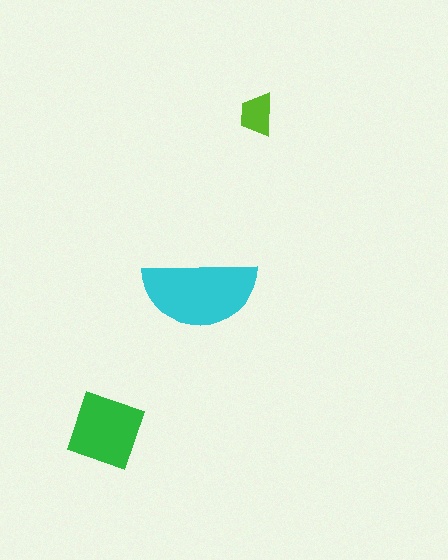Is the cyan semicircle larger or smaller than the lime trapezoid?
Larger.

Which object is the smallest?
The lime trapezoid.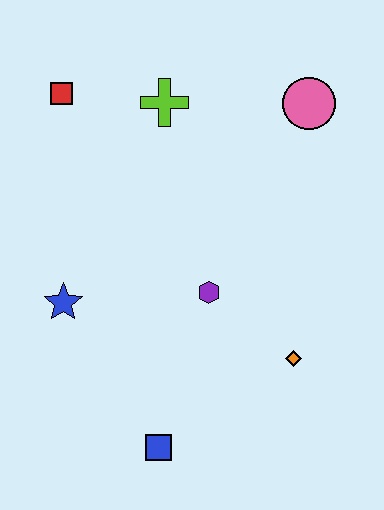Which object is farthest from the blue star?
The pink circle is farthest from the blue star.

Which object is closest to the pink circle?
The lime cross is closest to the pink circle.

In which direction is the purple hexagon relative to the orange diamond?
The purple hexagon is to the left of the orange diamond.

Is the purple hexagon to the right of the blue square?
Yes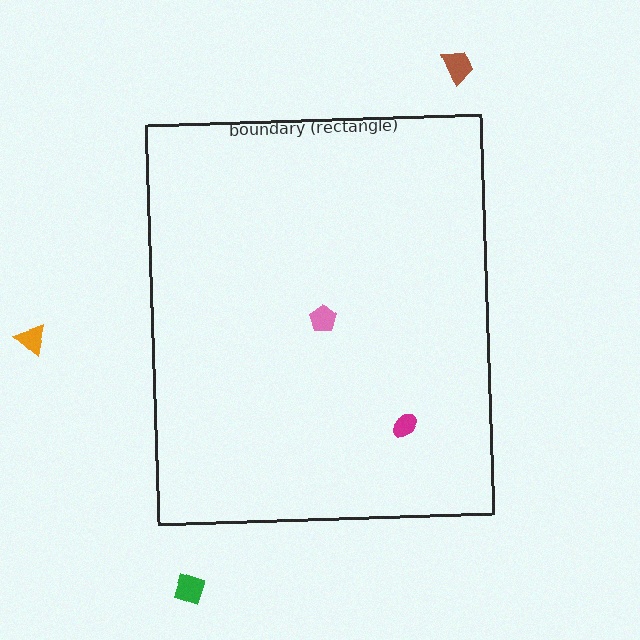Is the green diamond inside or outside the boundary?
Outside.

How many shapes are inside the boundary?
2 inside, 3 outside.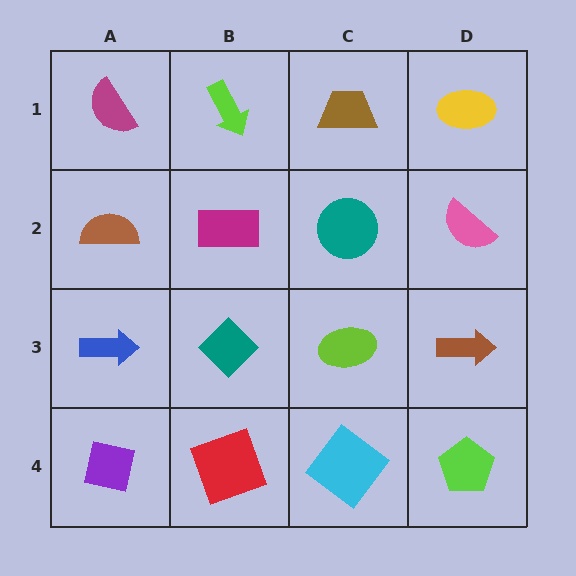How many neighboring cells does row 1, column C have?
3.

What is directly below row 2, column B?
A teal diamond.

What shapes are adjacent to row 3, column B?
A magenta rectangle (row 2, column B), a red square (row 4, column B), a blue arrow (row 3, column A), a lime ellipse (row 3, column C).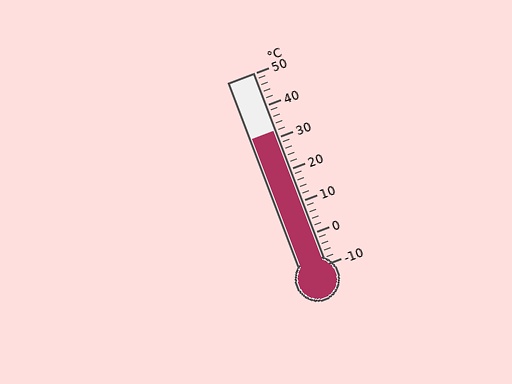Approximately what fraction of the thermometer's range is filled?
The thermometer is filled to approximately 70% of its range.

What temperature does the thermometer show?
The thermometer shows approximately 32°C.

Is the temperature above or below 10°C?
The temperature is above 10°C.